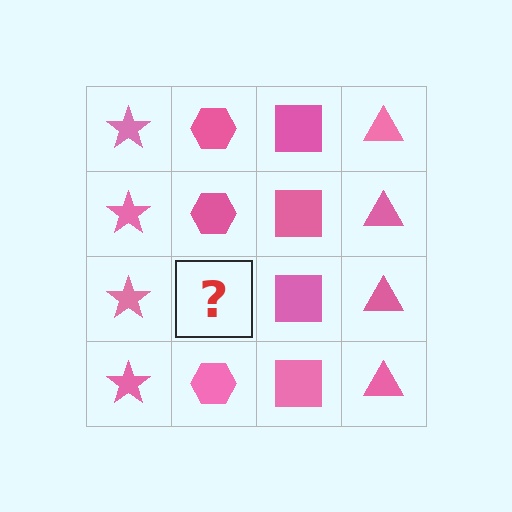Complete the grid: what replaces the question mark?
The question mark should be replaced with a pink hexagon.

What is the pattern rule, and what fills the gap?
The rule is that each column has a consistent shape. The gap should be filled with a pink hexagon.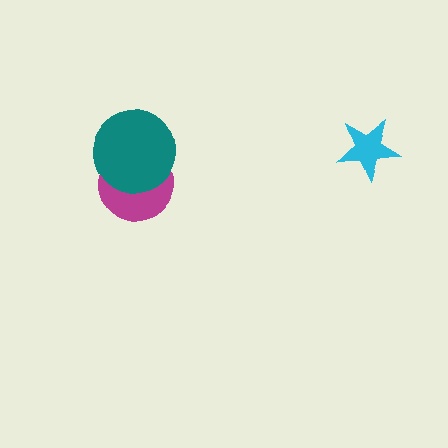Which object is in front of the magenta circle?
The teal circle is in front of the magenta circle.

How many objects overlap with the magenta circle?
1 object overlaps with the magenta circle.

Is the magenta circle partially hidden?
Yes, it is partially covered by another shape.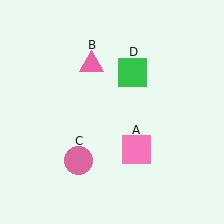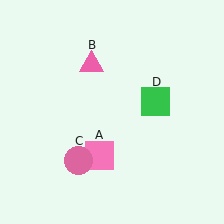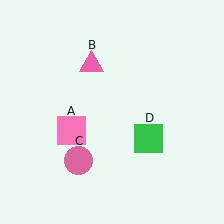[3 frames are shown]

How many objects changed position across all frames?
2 objects changed position: pink square (object A), green square (object D).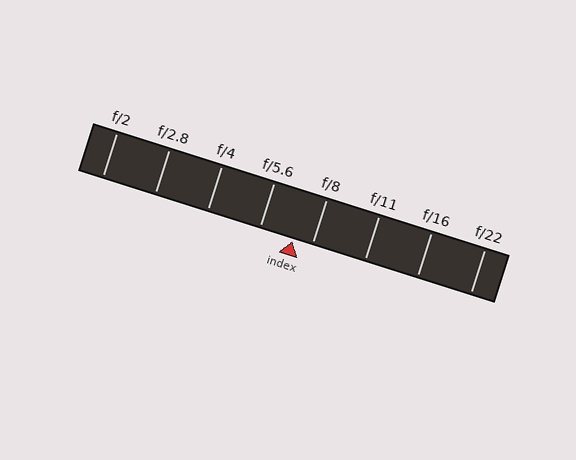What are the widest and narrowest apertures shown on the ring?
The widest aperture shown is f/2 and the narrowest is f/22.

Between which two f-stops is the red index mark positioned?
The index mark is between f/5.6 and f/8.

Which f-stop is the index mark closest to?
The index mark is closest to f/8.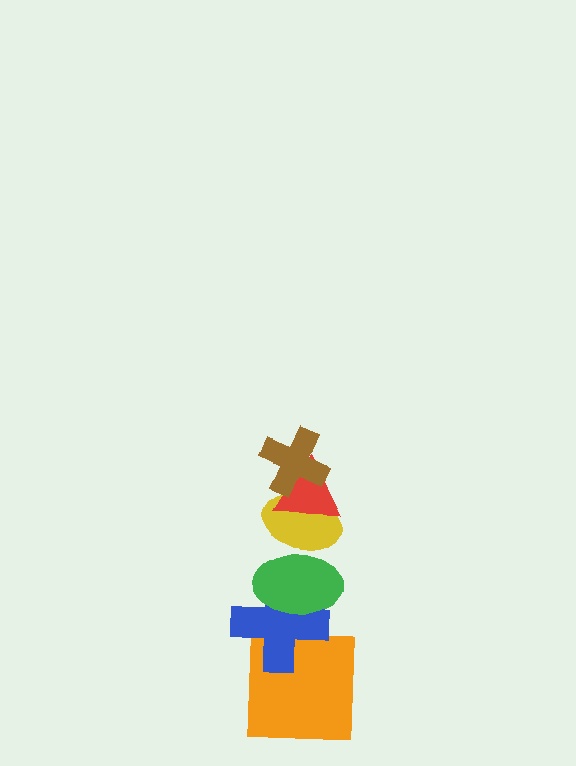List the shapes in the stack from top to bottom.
From top to bottom: the brown cross, the red triangle, the yellow ellipse, the green ellipse, the blue cross, the orange square.